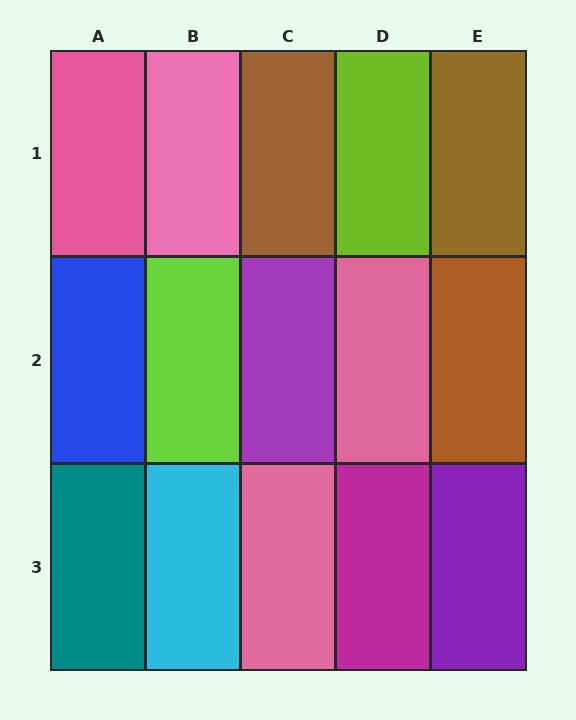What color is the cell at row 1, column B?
Pink.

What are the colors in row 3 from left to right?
Teal, cyan, pink, magenta, purple.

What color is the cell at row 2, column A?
Blue.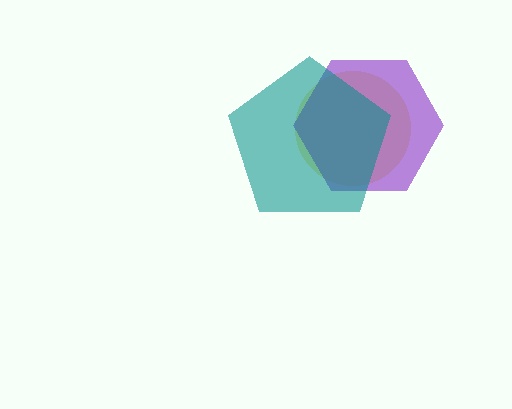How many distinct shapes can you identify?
There are 3 distinct shapes: a yellow circle, a purple hexagon, a teal pentagon.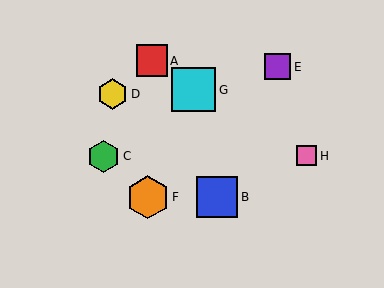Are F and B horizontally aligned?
Yes, both are at y≈197.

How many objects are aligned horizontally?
2 objects (B, F) are aligned horizontally.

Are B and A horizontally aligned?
No, B is at y≈197 and A is at y≈61.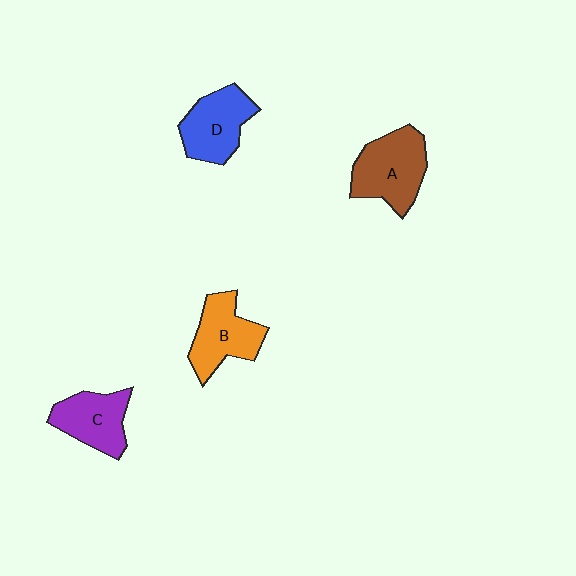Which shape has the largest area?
Shape A (brown).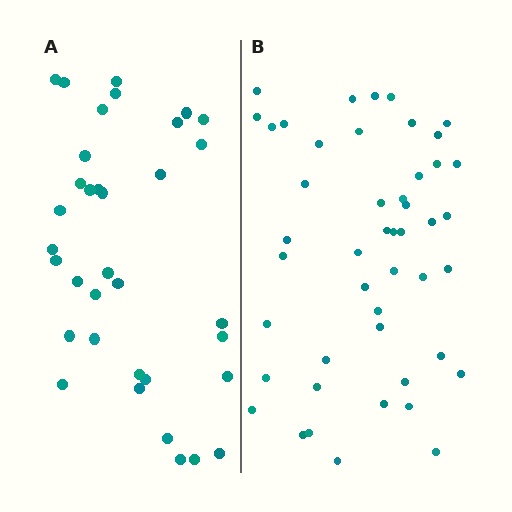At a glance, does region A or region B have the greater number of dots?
Region B (the right region) has more dots.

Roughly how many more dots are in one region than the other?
Region B has roughly 12 or so more dots than region A.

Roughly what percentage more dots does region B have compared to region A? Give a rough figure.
About 35% more.